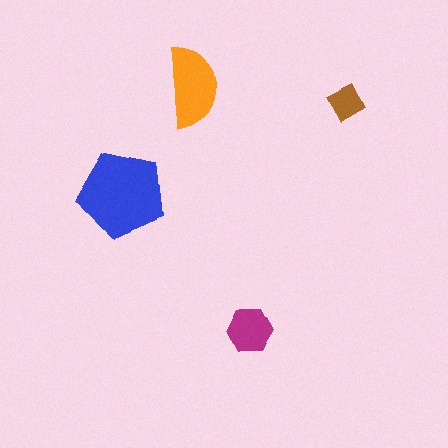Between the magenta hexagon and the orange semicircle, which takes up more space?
The orange semicircle.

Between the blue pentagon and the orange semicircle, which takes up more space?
The blue pentagon.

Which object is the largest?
The blue pentagon.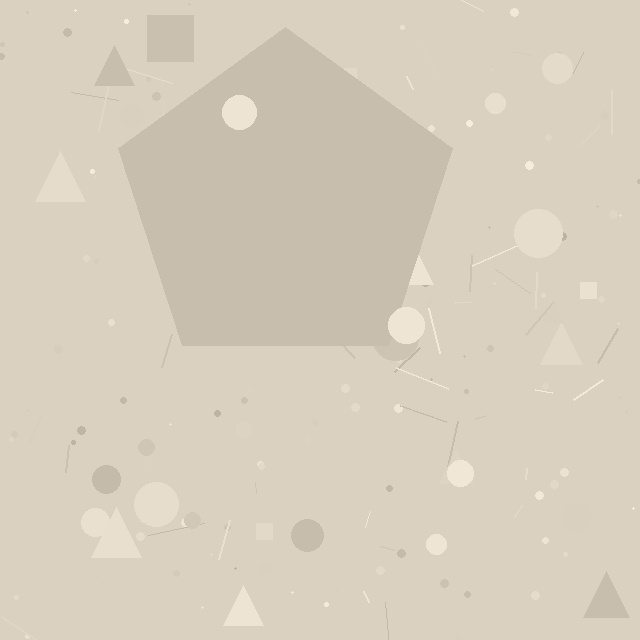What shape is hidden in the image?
A pentagon is hidden in the image.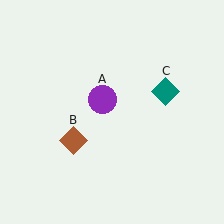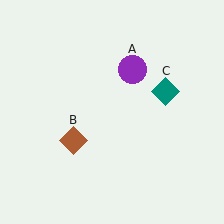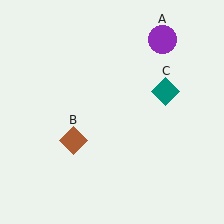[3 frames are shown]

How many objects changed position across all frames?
1 object changed position: purple circle (object A).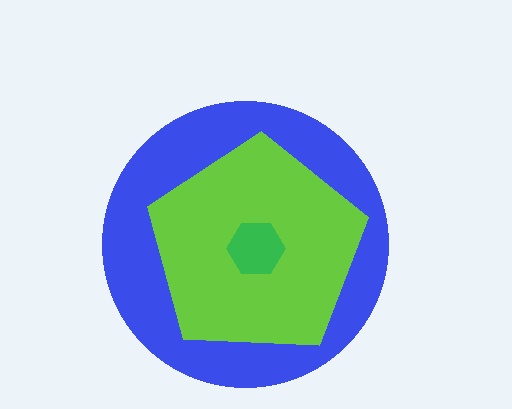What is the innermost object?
The green hexagon.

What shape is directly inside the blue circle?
The lime pentagon.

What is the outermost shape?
The blue circle.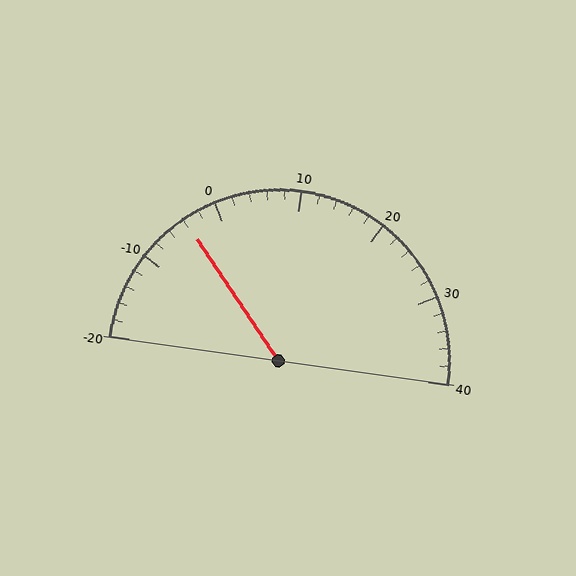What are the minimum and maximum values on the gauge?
The gauge ranges from -20 to 40.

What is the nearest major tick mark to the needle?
The nearest major tick mark is 0.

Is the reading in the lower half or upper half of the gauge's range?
The reading is in the lower half of the range (-20 to 40).